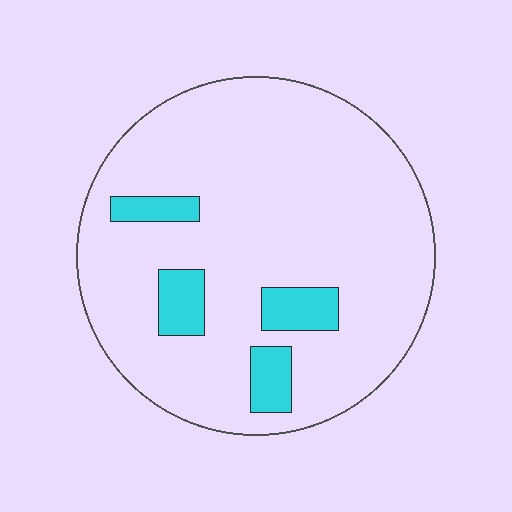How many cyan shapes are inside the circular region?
4.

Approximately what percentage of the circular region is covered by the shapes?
Approximately 10%.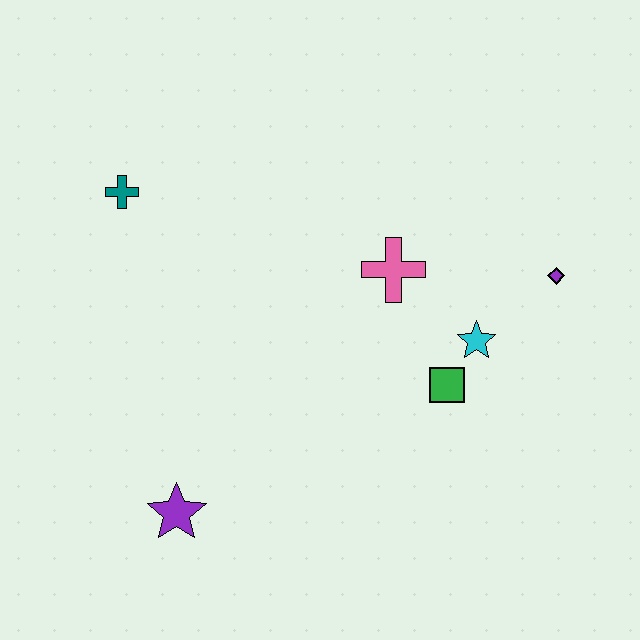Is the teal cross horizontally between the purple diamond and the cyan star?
No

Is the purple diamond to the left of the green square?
No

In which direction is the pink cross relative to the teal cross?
The pink cross is to the right of the teal cross.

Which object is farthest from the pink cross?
The purple star is farthest from the pink cross.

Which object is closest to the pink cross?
The cyan star is closest to the pink cross.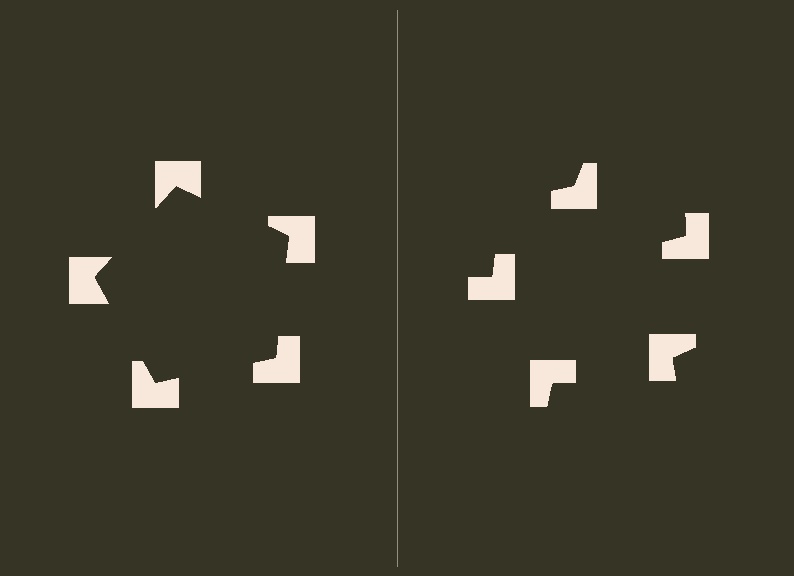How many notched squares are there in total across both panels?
10 — 5 on each side.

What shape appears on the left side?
An illusory pentagon.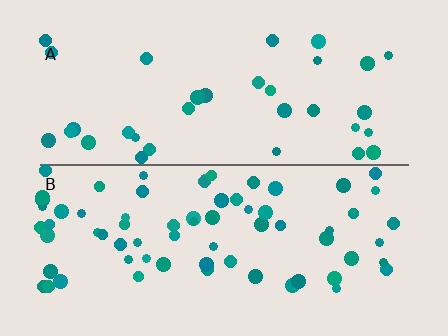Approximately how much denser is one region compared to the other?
Approximately 2.0× — region B over region A.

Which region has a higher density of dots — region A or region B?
B (the bottom).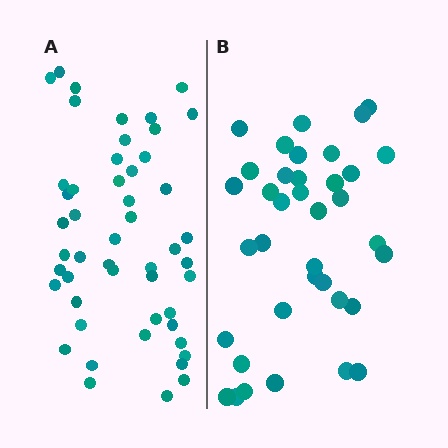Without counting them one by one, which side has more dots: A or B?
Region A (the left region) has more dots.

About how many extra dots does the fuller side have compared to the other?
Region A has approximately 15 more dots than region B.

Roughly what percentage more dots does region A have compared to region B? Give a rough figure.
About 35% more.